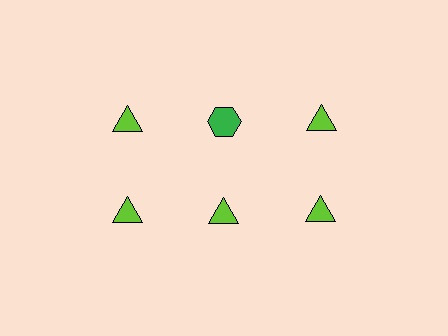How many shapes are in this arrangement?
There are 6 shapes arranged in a grid pattern.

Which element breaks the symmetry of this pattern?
The green hexagon in the top row, second from left column breaks the symmetry. All other shapes are lime triangles.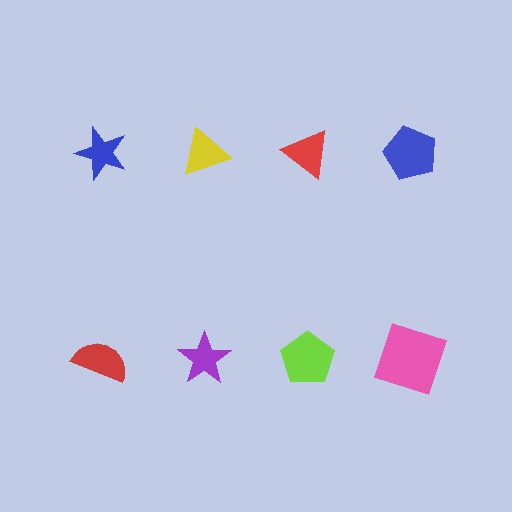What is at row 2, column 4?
A pink square.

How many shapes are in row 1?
4 shapes.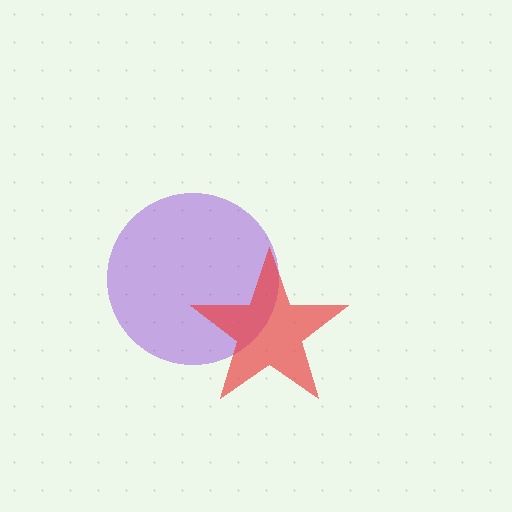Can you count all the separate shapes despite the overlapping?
Yes, there are 2 separate shapes.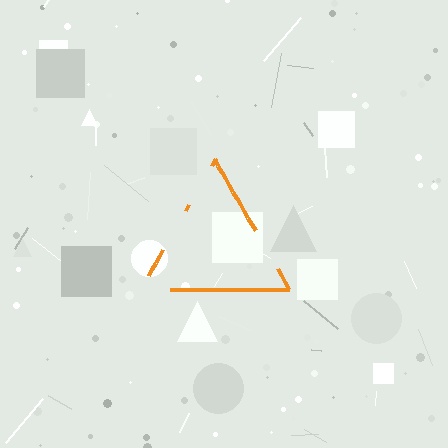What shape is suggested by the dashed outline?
The dashed outline suggests a triangle.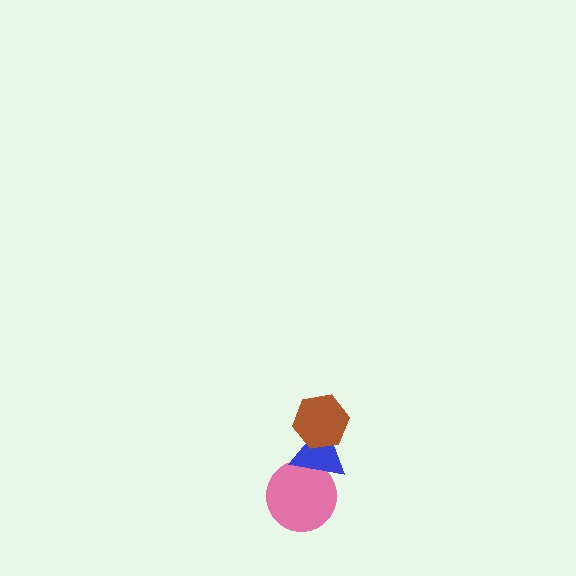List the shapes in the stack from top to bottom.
From top to bottom: the brown hexagon, the blue triangle, the pink circle.